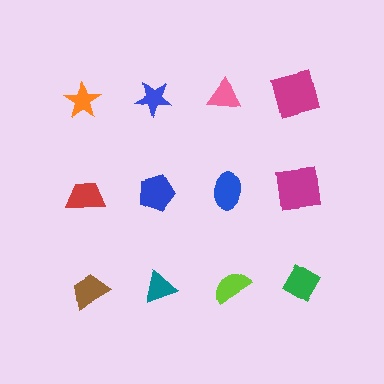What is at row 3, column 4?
A green diamond.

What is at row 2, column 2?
A blue pentagon.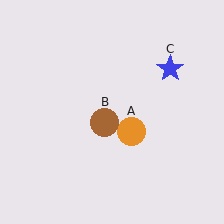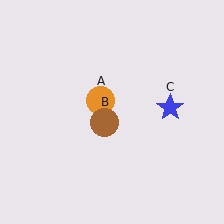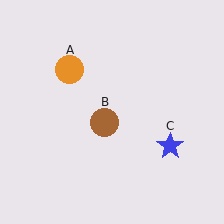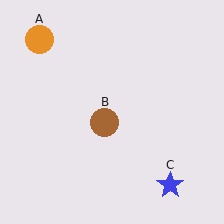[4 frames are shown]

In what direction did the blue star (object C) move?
The blue star (object C) moved down.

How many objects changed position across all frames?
2 objects changed position: orange circle (object A), blue star (object C).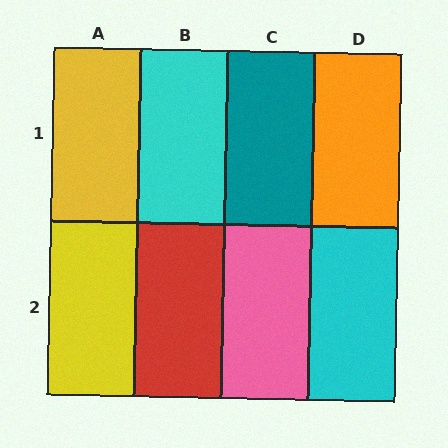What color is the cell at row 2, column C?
Pink.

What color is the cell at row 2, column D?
Cyan.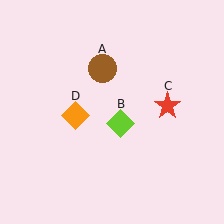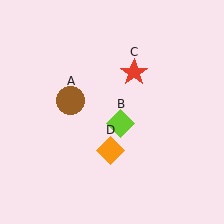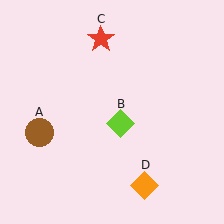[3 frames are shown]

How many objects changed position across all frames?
3 objects changed position: brown circle (object A), red star (object C), orange diamond (object D).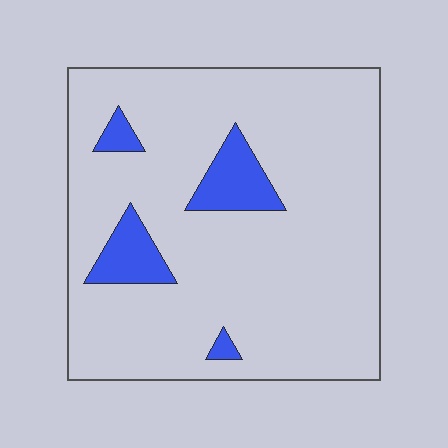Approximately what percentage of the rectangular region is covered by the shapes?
Approximately 10%.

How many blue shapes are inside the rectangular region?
4.